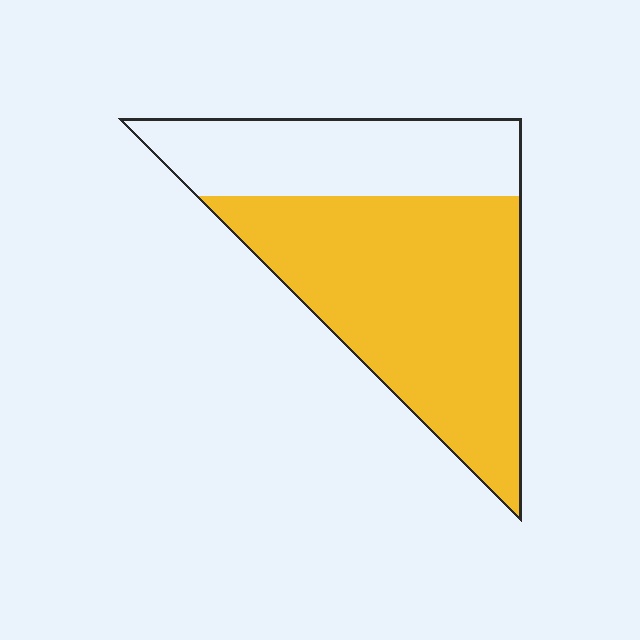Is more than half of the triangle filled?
Yes.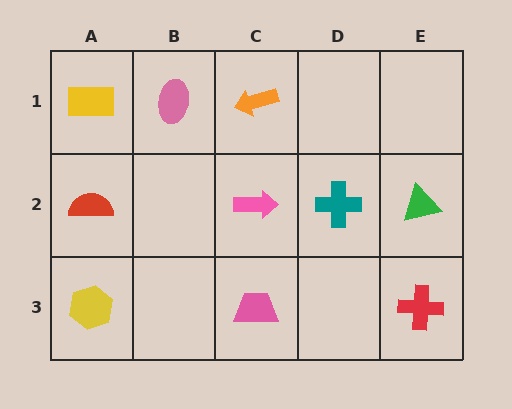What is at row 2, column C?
A pink arrow.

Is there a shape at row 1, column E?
No, that cell is empty.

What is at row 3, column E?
A red cross.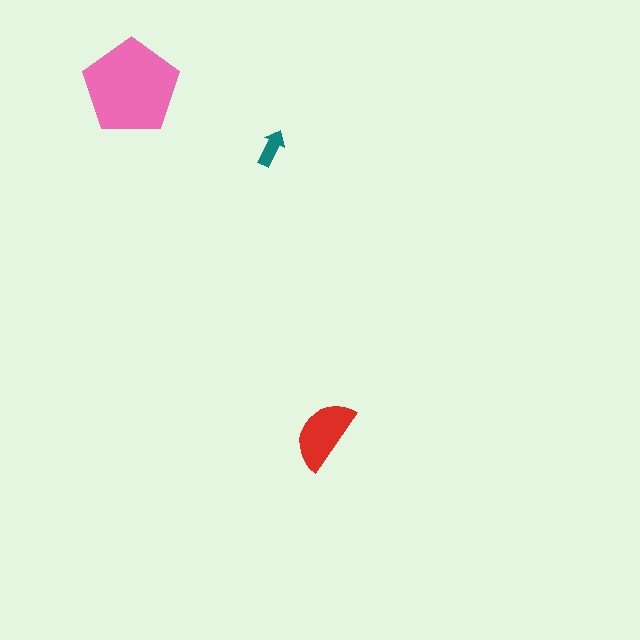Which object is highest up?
The pink pentagon is topmost.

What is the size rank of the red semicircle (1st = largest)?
2nd.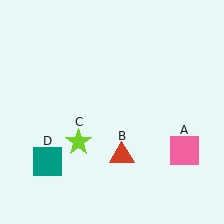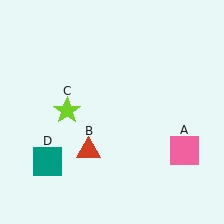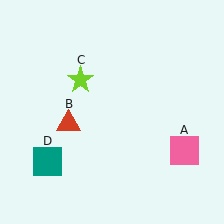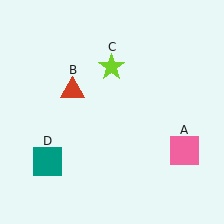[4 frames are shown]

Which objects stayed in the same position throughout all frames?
Pink square (object A) and teal square (object D) remained stationary.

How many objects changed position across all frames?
2 objects changed position: red triangle (object B), lime star (object C).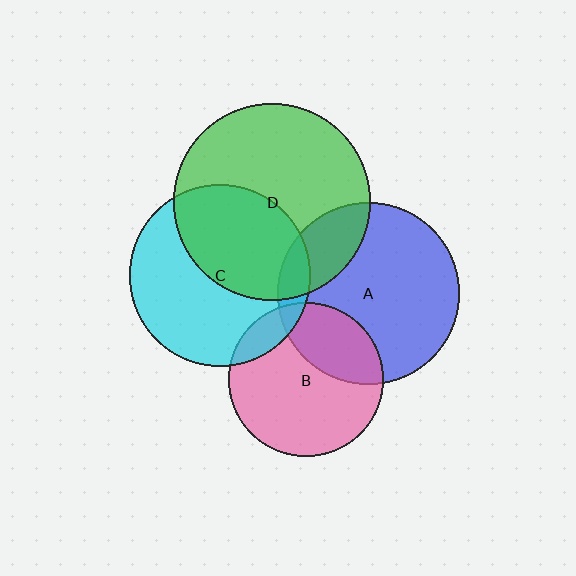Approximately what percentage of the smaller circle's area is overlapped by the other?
Approximately 20%.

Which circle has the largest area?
Circle D (green).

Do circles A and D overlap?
Yes.